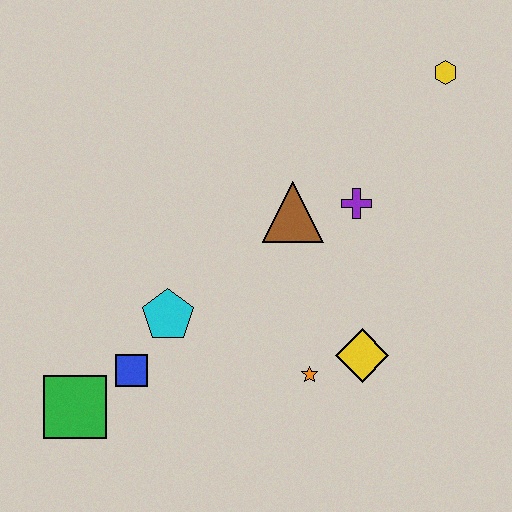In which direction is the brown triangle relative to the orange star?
The brown triangle is above the orange star.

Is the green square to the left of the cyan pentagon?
Yes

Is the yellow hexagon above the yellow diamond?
Yes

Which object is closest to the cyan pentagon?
The blue square is closest to the cyan pentagon.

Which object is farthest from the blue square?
The yellow hexagon is farthest from the blue square.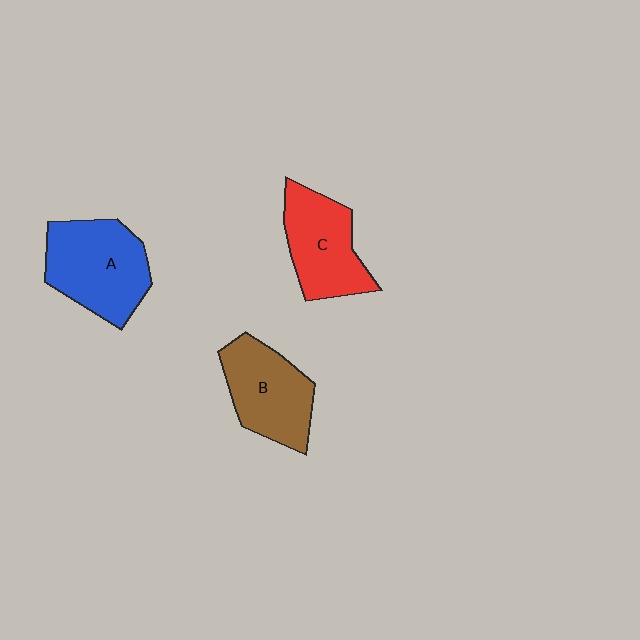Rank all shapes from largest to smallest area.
From largest to smallest: A (blue), B (brown), C (red).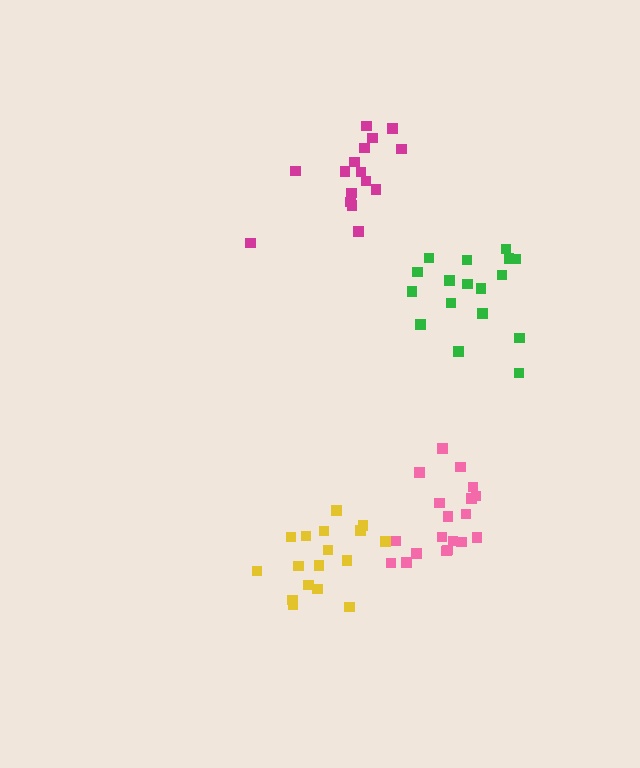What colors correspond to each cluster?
The clusters are colored: magenta, pink, yellow, green.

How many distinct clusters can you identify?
There are 4 distinct clusters.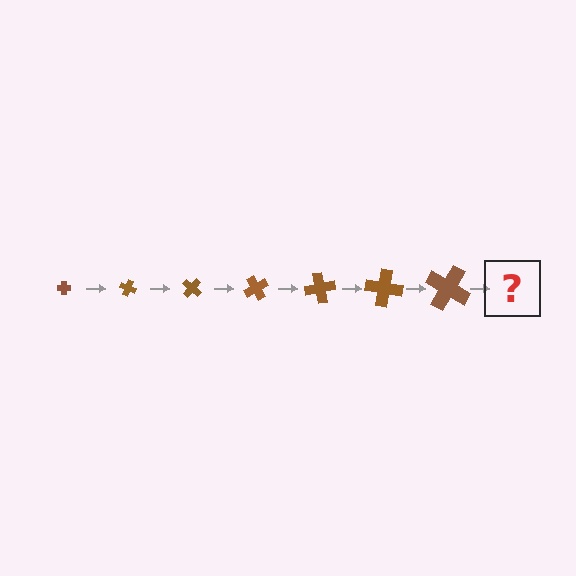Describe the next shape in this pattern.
It should be a cross, larger than the previous one and rotated 140 degrees from the start.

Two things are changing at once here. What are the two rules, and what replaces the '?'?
The two rules are that the cross grows larger each step and it rotates 20 degrees each step. The '?' should be a cross, larger than the previous one and rotated 140 degrees from the start.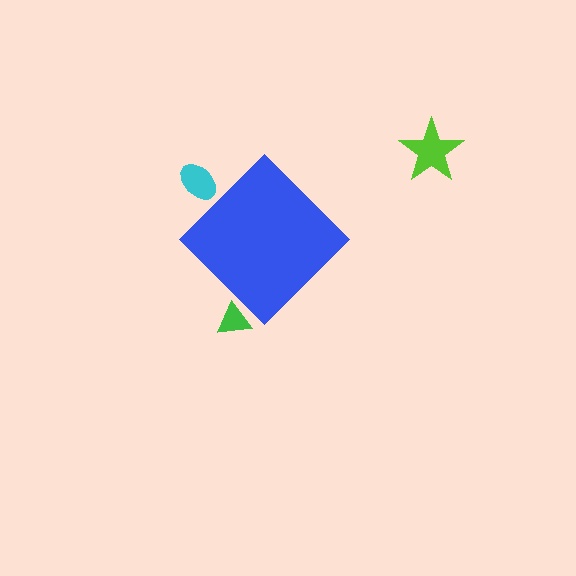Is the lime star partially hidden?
No, the lime star is fully visible.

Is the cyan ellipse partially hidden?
Yes, the cyan ellipse is partially hidden behind the blue diamond.